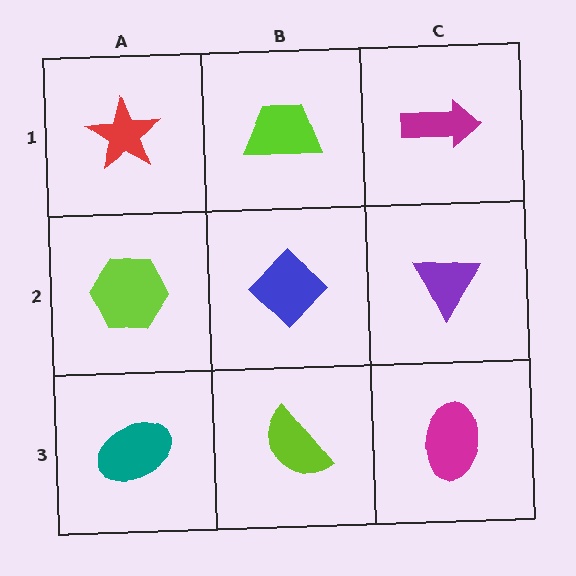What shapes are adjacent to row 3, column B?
A blue diamond (row 2, column B), a teal ellipse (row 3, column A), a magenta ellipse (row 3, column C).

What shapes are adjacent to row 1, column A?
A lime hexagon (row 2, column A), a lime trapezoid (row 1, column B).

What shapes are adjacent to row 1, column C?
A purple triangle (row 2, column C), a lime trapezoid (row 1, column B).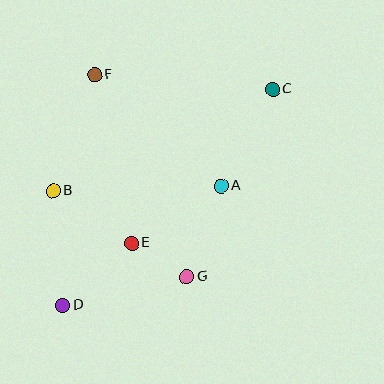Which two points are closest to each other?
Points E and G are closest to each other.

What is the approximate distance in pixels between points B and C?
The distance between B and C is approximately 242 pixels.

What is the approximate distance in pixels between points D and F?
The distance between D and F is approximately 233 pixels.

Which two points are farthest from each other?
Points C and D are farthest from each other.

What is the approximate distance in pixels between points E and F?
The distance between E and F is approximately 172 pixels.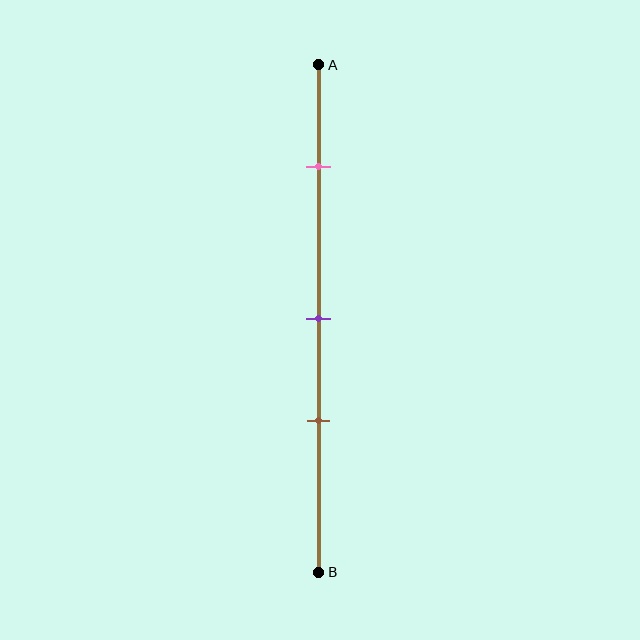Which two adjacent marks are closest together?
The purple and brown marks are the closest adjacent pair.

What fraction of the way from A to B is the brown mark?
The brown mark is approximately 70% (0.7) of the way from A to B.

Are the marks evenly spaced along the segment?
No, the marks are not evenly spaced.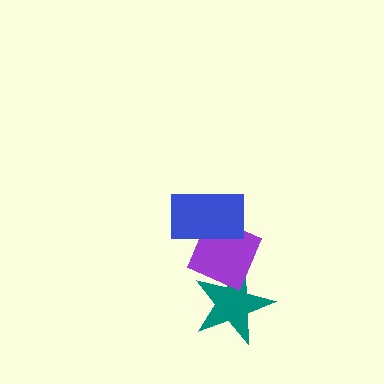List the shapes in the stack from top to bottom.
From top to bottom: the blue rectangle, the purple diamond, the teal star.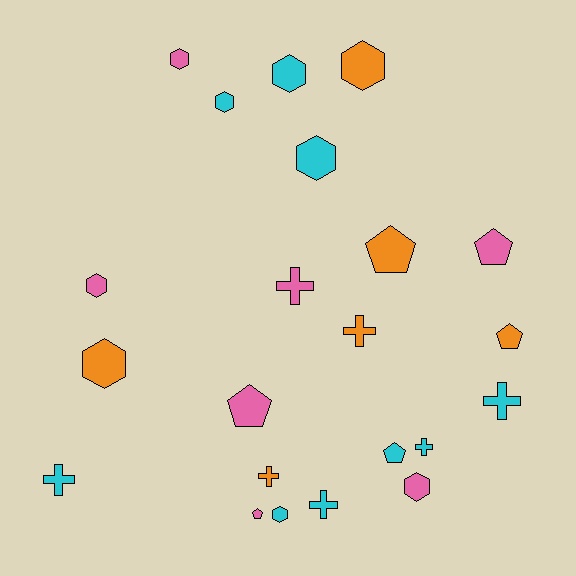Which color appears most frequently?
Cyan, with 9 objects.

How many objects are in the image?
There are 22 objects.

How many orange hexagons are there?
There are 2 orange hexagons.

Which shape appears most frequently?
Hexagon, with 9 objects.